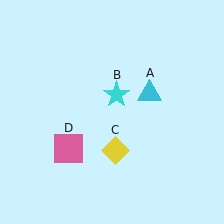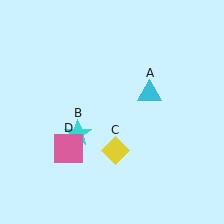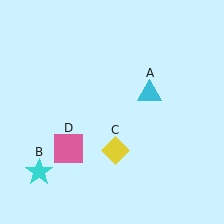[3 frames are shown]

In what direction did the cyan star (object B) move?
The cyan star (object B) moved down and to the left.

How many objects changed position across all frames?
1 object changed position: cyan star (object B).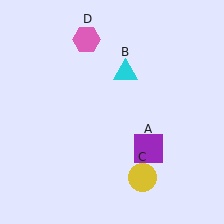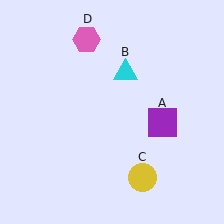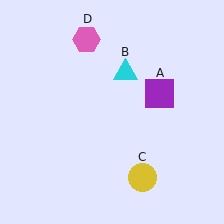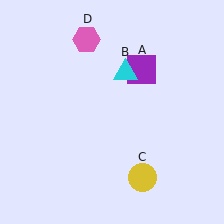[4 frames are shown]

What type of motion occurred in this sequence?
The purple square (object A) rotated counterclockwise around the center of the scene.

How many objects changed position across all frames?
1 object changed position: purple square (object A).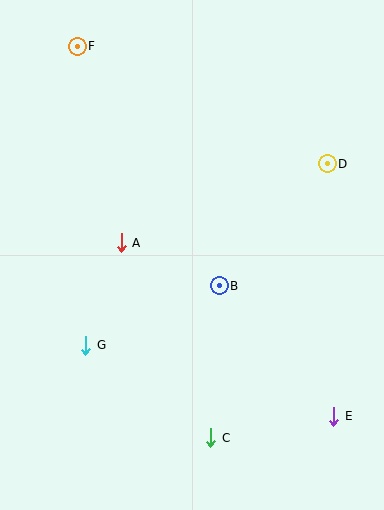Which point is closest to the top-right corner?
Point D is closest to the top-right corner.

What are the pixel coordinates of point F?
Point F is at (77, 46).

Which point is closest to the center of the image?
Point B at (219, 286) is closest to the center.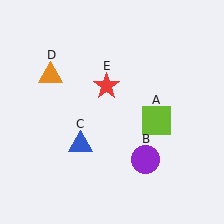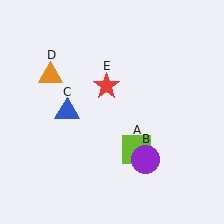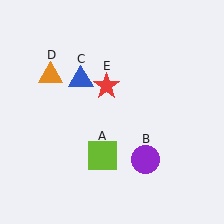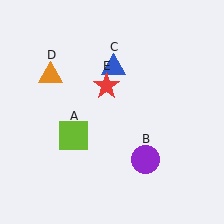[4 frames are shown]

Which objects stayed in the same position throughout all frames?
Purple circle (object B) and orange triangle (object D) and red star (object E) remained stationary.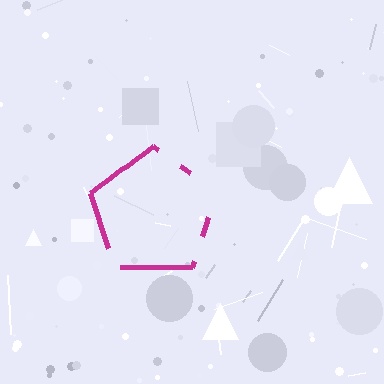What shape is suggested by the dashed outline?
The dashed outline suggests a pentagon.